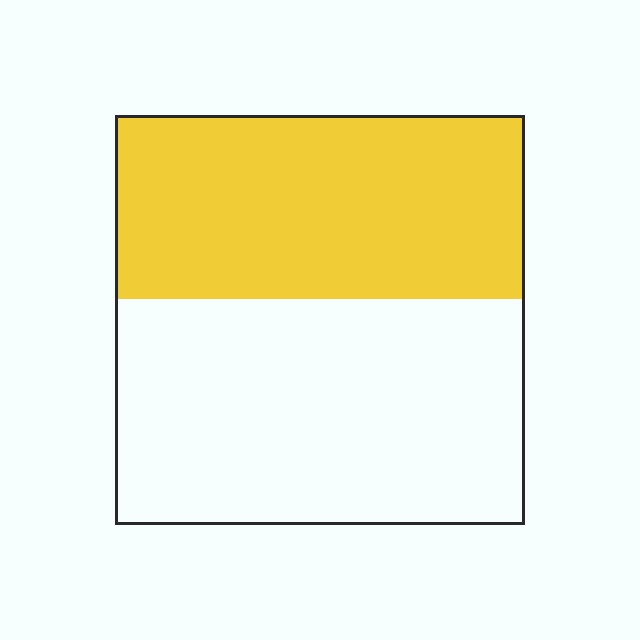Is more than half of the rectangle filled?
No.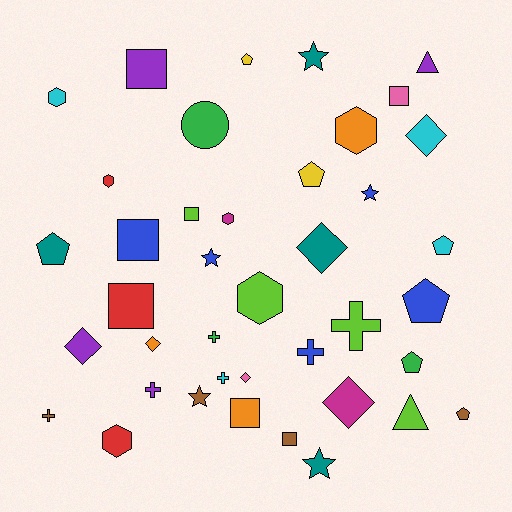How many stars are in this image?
There are 5 stars.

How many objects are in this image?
There are 40 objects.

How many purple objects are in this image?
There are 4 purple objects.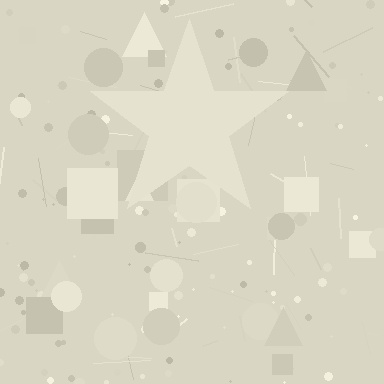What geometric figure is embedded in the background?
A star is embedded in the background.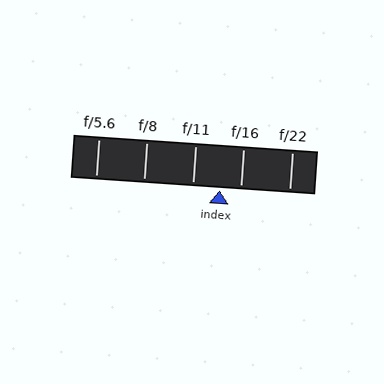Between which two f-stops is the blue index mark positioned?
The index mark is between f/11 and f/16.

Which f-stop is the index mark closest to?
The index mark is closest to f/16.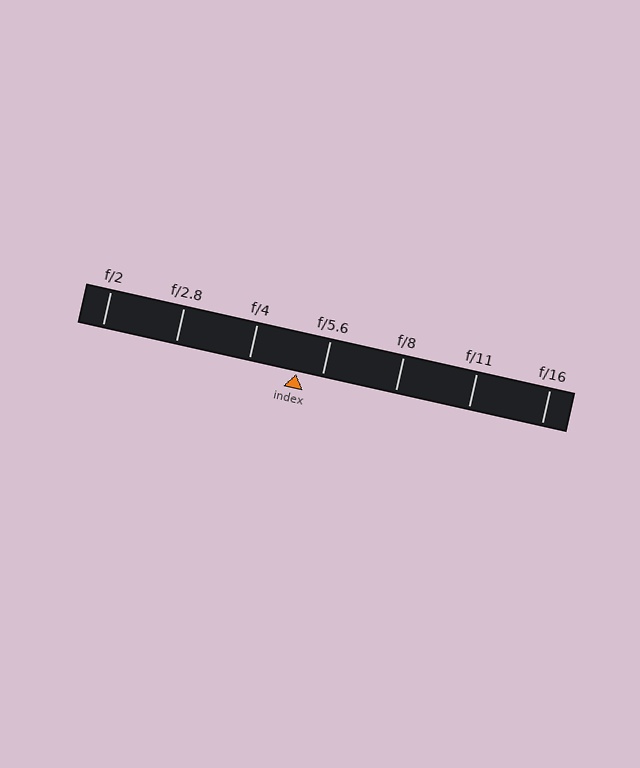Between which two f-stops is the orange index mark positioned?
The index mark is between f/4 and f/5.6.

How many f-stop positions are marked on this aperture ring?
There are 7 f-stop positions marked.